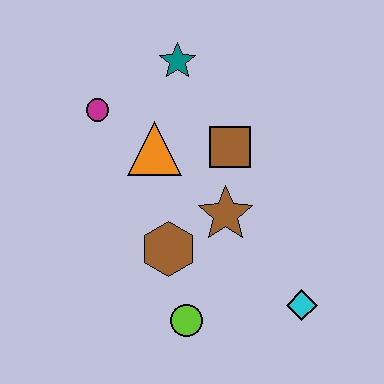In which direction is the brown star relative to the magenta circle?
The brown star is to the right of the magenta circle.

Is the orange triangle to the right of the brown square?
No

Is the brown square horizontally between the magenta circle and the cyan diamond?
Yes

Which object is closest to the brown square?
The brown star is closest to the brown square.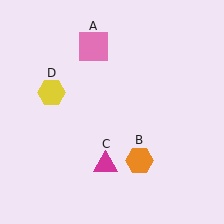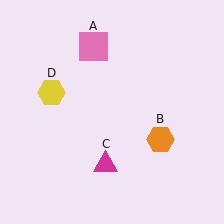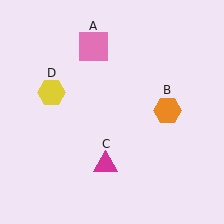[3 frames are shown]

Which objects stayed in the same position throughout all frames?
Pink square (object A) and magenta triangle (object C) and yellow hexagon (object D) remained stationary.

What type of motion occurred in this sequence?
The orange hexagon (object B) rotated counterclockwise around the center of the scene.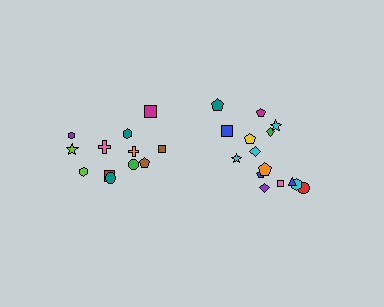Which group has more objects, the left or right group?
The right group.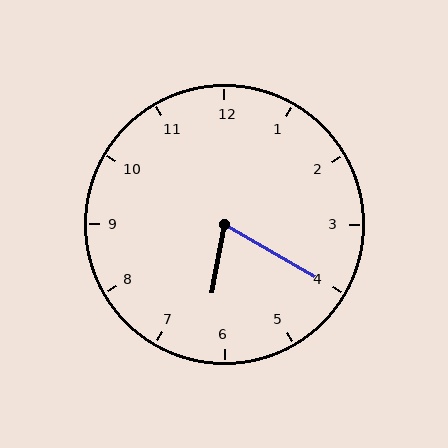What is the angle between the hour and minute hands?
Approximately 70 degrees.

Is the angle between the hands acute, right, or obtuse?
It is acute.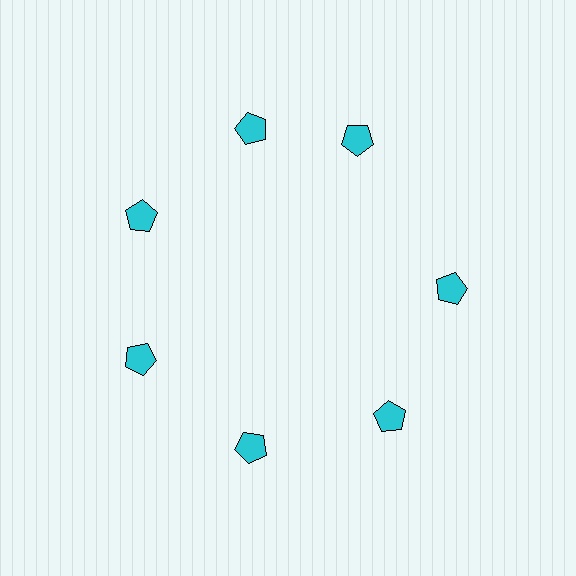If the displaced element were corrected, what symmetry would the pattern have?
It would have 7-fold rotational symmetry — the pattern would map onto itself every 51 degrees.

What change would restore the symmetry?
The symmetry would be restored by rotating it back into even spacing with its neighbors so that all 7 pentagons sit at equal angles and equal distance from the center.